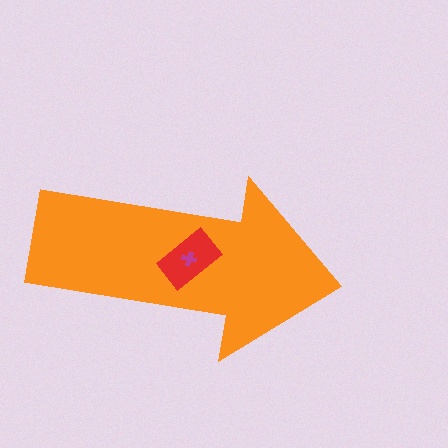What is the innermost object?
The magenta cross.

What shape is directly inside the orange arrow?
The red rectangle.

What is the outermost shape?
The orange arrow.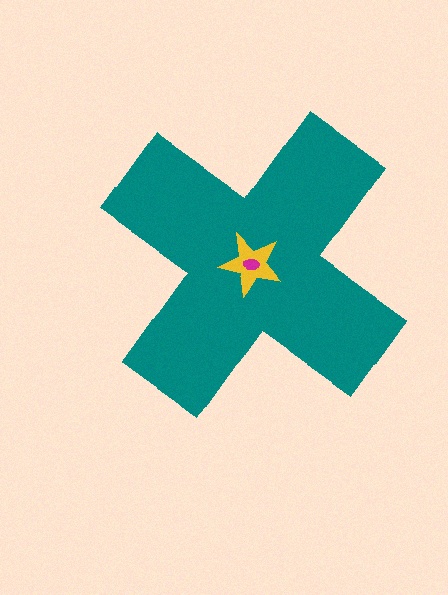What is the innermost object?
The magenta ellipse.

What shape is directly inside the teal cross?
The yellow star.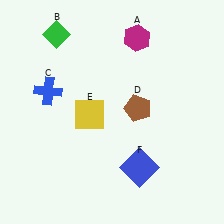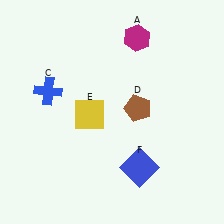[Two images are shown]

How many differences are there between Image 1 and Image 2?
There is 1 difference between the two images.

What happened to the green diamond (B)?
The green diamond (B) was removed in Image 2. It was in the top-left area of Image 1.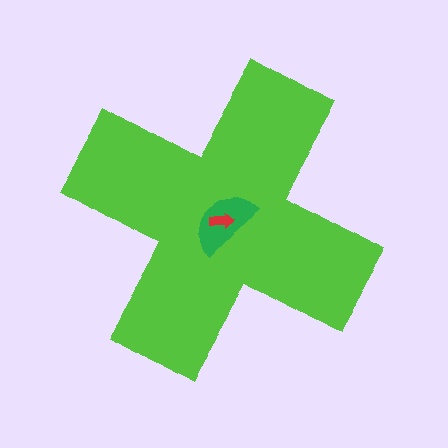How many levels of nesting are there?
3.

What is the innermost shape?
The red arrow.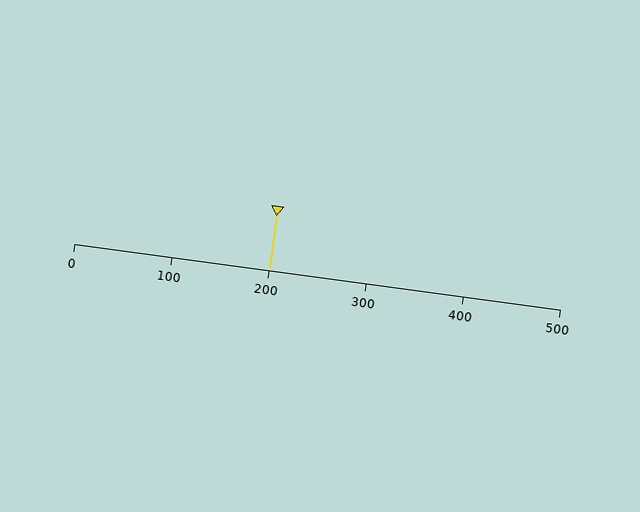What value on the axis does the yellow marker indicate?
The marker indicates approximately 200.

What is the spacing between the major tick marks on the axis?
The major ticks are spaced 100 apart.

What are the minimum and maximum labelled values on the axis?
The axis runs from 0 to 500.